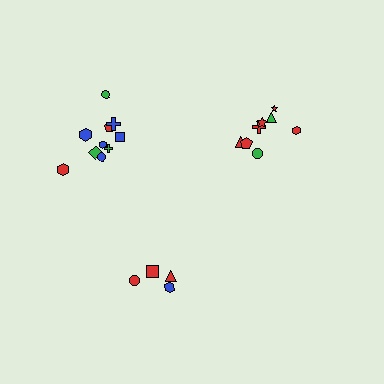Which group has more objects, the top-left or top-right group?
The top-left group.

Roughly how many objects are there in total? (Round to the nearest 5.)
Roughly 20 objects in total.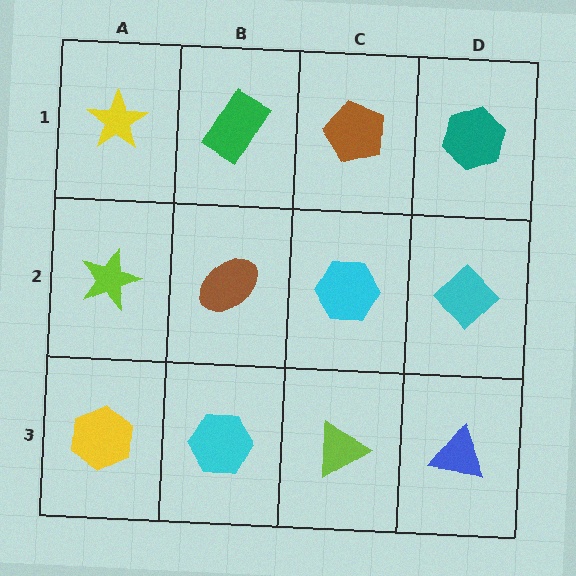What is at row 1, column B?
A green rectangle.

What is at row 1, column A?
A yellow star.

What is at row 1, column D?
A teal hexagon.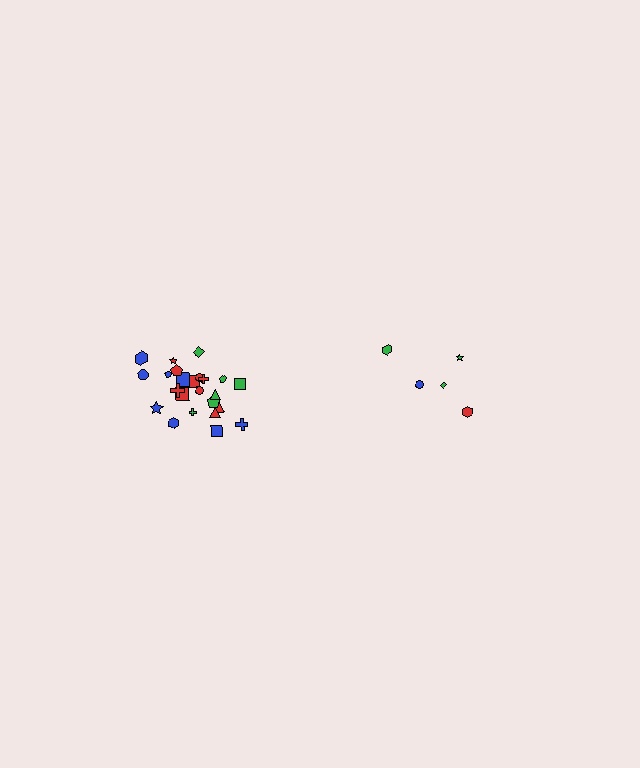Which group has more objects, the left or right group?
The left group.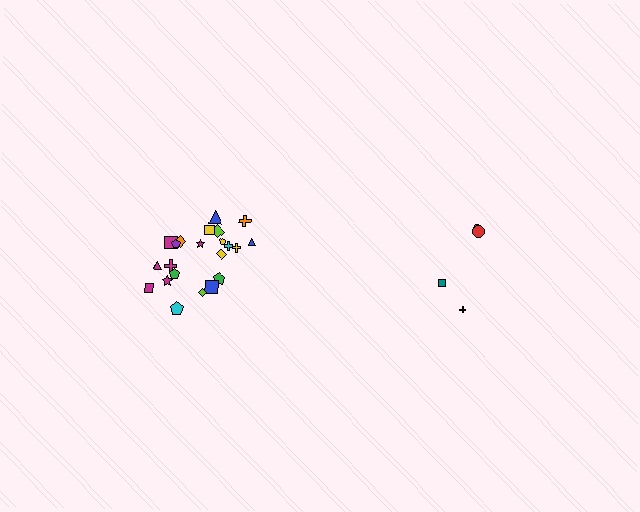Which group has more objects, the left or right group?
The left group.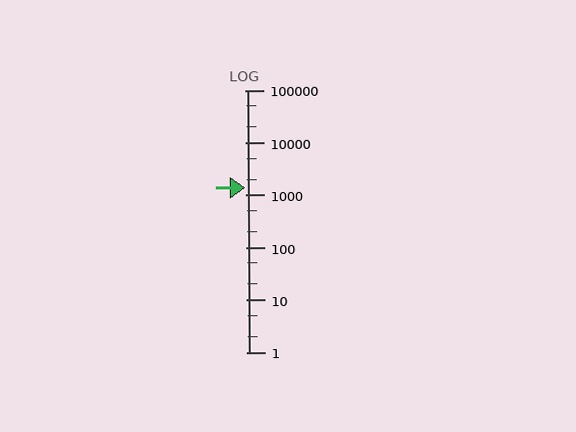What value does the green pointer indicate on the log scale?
The pointer indicates approximately 1400.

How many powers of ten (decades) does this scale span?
The scale spans 5 decades, from 1 to 100000.